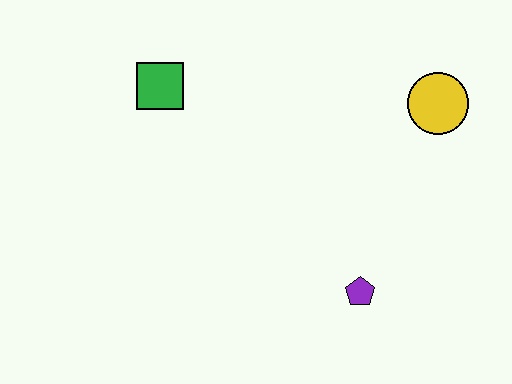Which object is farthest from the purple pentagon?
The green square is farthest from the purple pentagon.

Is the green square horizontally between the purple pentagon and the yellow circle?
No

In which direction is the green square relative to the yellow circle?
The green square is to the left of the yellow circle.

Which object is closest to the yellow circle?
The purple pentagon is closest to the yellow circle.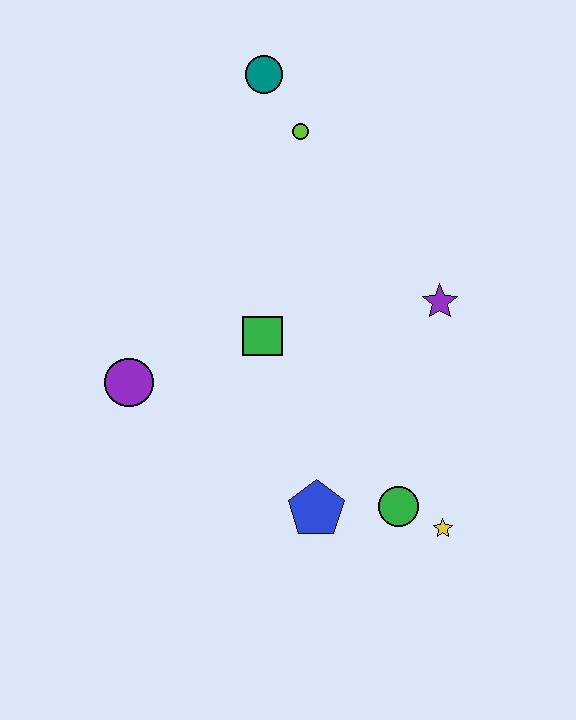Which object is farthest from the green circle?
The teal circle is farthest from the green circle.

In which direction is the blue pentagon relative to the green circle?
The blue pentagon is to the left of the green circle.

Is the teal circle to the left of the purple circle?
No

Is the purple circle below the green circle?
No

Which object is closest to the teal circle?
The lime circle is closest to the teal circle.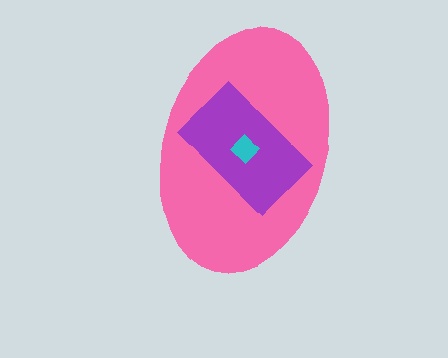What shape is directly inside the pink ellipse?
The purple rectangle.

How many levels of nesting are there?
3.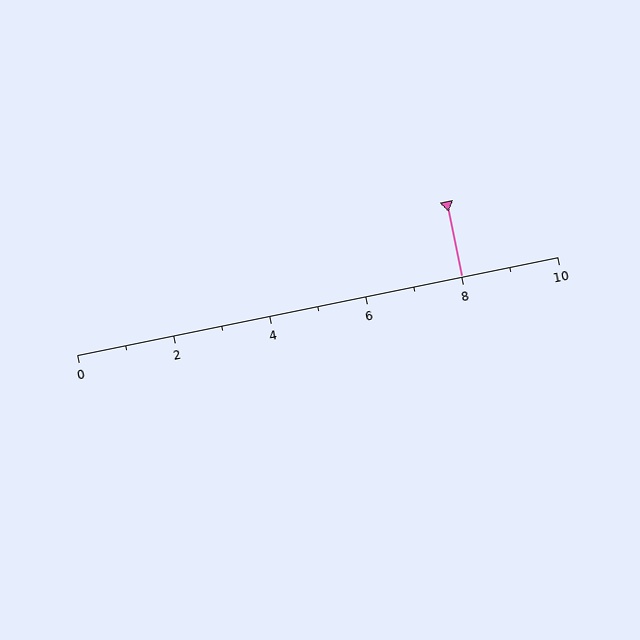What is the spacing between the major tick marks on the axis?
The major ticks are spaced 2 apart.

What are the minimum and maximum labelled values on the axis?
The axis runs from 0 to 10.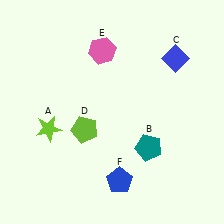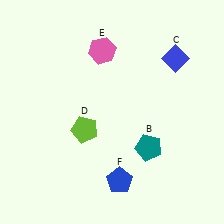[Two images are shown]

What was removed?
The lime star (A) was removed in Image 2.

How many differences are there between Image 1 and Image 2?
There is 1 difference between the two images.